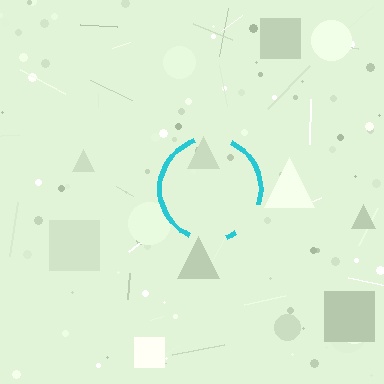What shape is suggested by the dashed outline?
The dashed outline suggests a circle.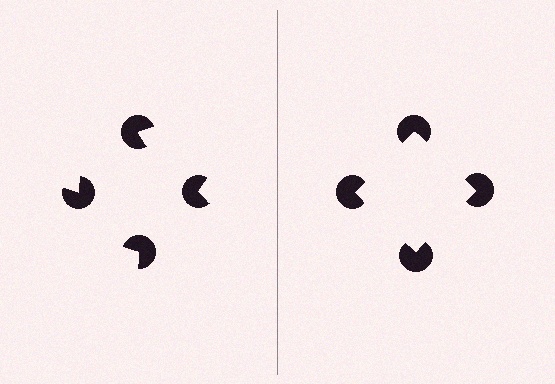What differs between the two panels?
The pac-man discs are positioned identically on both sides; only the wedge orientations differ. On the right they align to a square; on the left they are misaligned.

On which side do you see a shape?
An illusory square appears on the right side. On the left side the wedge cuts are rotated, so no coherent shape forms.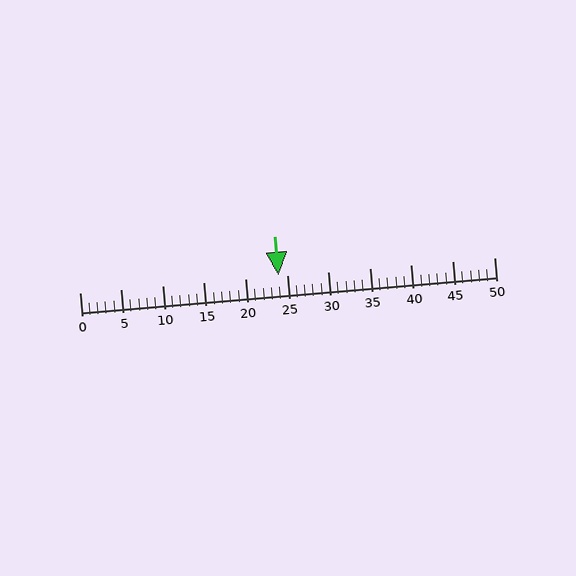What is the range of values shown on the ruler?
The ruler shows values from 0 to 50.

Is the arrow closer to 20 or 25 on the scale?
The arrow is closer to 25.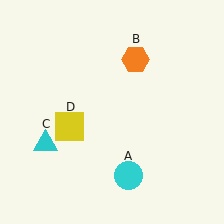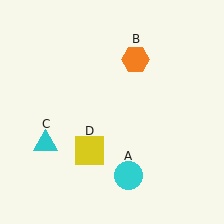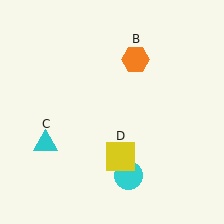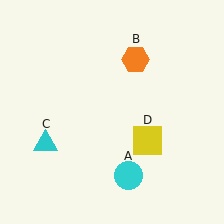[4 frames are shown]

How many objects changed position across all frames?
1 object changed position: yellow square (object D).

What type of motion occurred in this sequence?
The yellow square (object D) rotated counterclockwise around the center of the scene.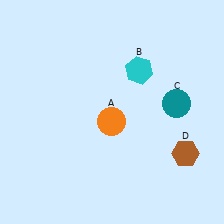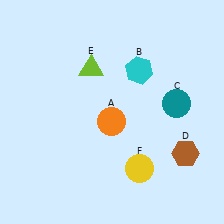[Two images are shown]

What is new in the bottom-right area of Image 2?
A yellow circle (F) was added in the bottom-right area of Image 2.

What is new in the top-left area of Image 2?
A lime triangle (E) was added in the top-left area of Image 2.